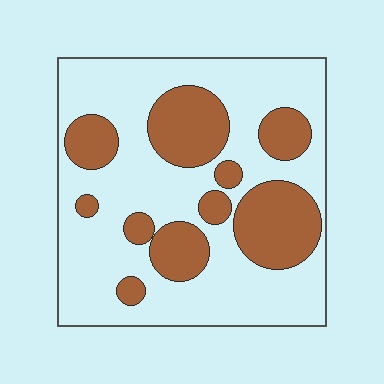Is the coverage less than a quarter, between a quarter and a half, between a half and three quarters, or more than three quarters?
Between a quarter and a half.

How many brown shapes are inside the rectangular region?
10.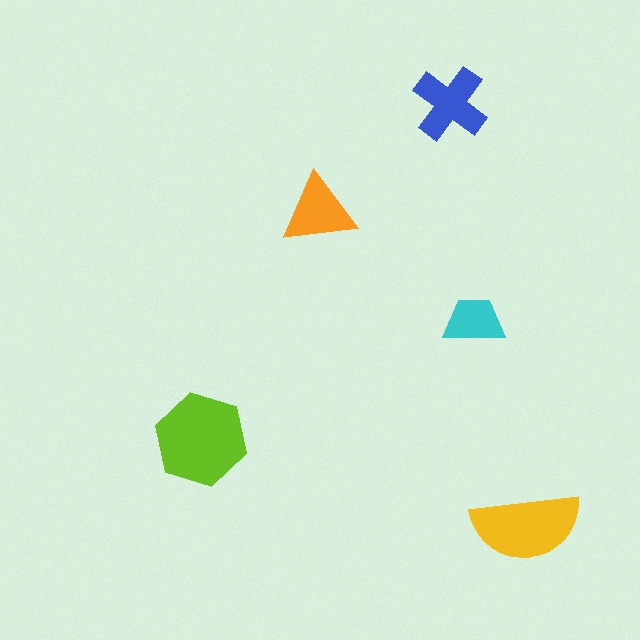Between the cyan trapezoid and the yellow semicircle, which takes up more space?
The yellow semicircle.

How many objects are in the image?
There are 5 objects in the image.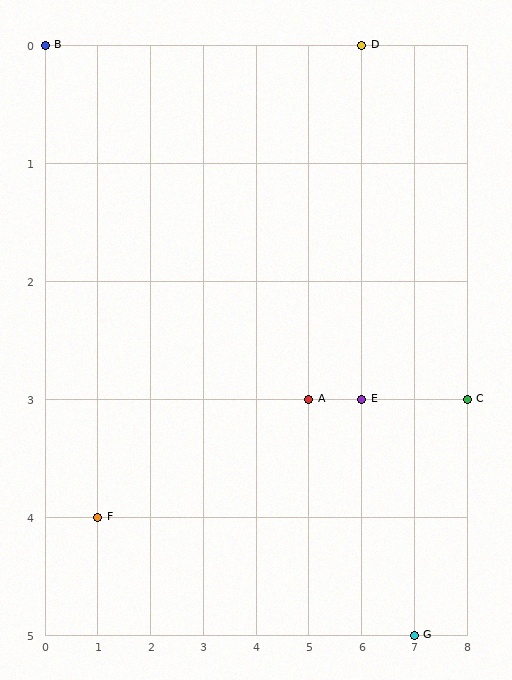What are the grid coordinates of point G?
Point G is at grid coordinates (7, 5).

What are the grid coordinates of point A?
Point A is at grid coordinates (5, 3).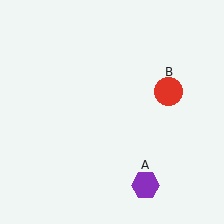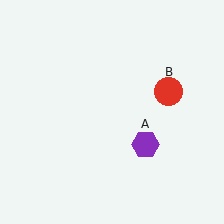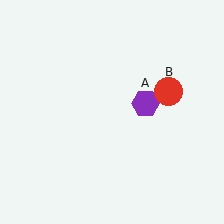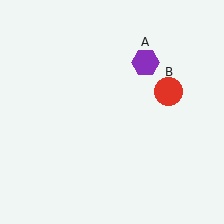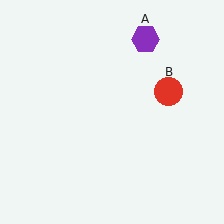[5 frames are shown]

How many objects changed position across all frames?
1 object changed position: purple hexagon (object A).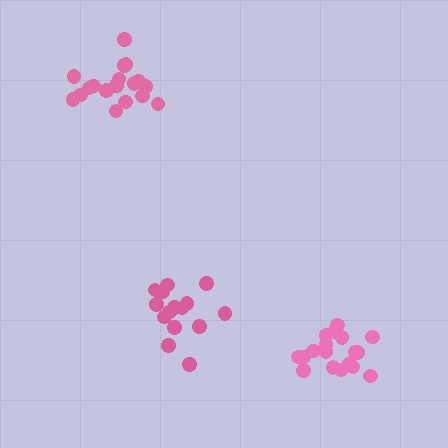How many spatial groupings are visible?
There are 3 spatial groupings.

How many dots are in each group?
Group 1: 16 dots, Group 2: 18 dots, Group 3: 20 dots (54 total).